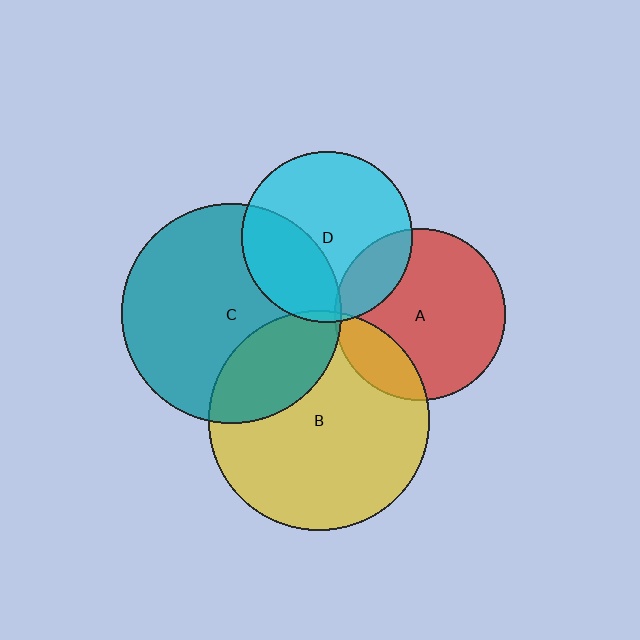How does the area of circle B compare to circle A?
Approximately 1.7 times.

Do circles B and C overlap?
Yes.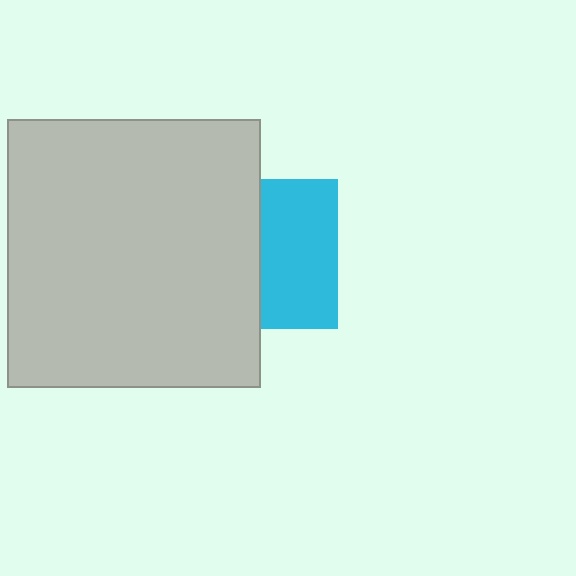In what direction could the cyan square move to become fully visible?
The cyan square could move right. That would shift it out from behind the light gray rectangle entirely.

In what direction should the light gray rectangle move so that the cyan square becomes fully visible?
The light gray rectangle should move left. That is the shortest direction to clear the overlap and leave the cyan square fully visible.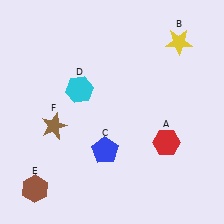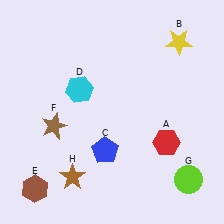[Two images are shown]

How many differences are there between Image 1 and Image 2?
There are 2 differences between the two images.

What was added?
A lime circle (G), a brown star (H) were added in Image 2.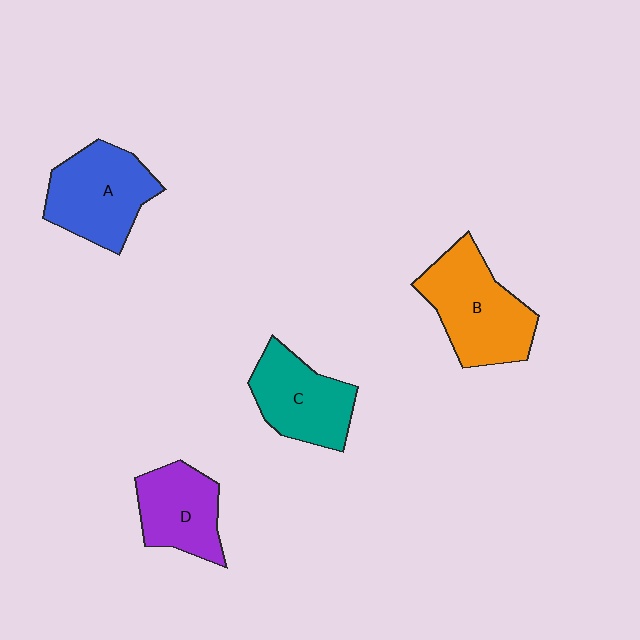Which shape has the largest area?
Shape B (orange).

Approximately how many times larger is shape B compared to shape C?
Approximately 1.3 times.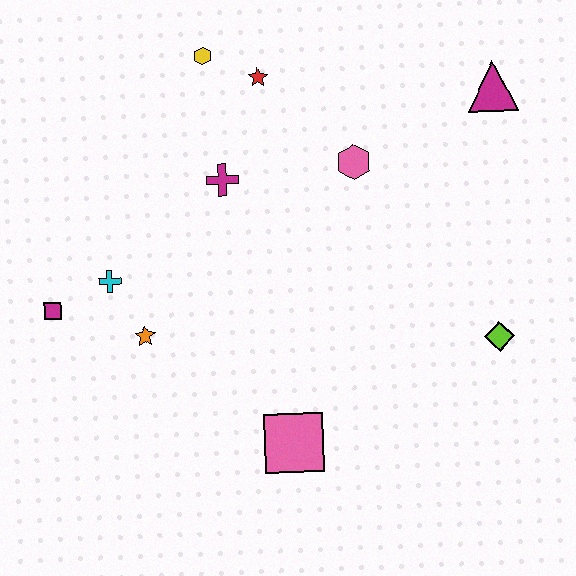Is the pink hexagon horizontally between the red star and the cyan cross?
No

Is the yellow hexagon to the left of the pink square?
Yes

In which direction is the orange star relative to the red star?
The orange star is below the red star.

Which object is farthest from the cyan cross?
The magenta triangle is farthest from the cyan cross.